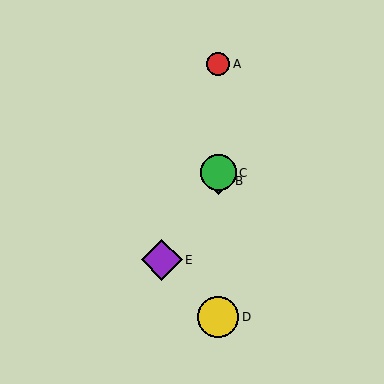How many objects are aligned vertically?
4 objects (A, B, C, D) are aligned vertically.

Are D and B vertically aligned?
Yes, both are at x≈218.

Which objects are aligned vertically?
Objects A, B, C, D are aligned vertically.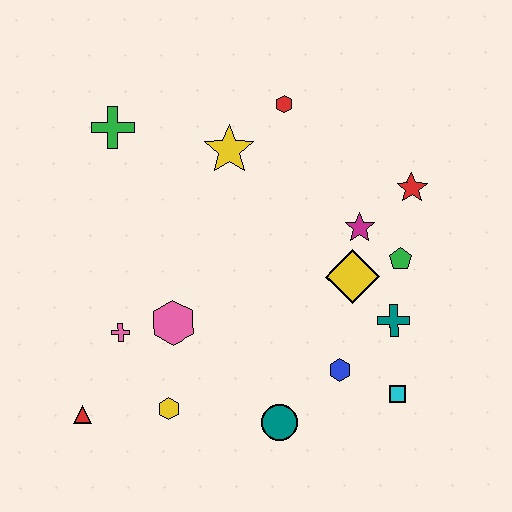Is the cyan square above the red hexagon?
No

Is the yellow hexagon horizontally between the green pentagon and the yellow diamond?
No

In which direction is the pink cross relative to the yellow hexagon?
The pink cross is above the yellow hexagon.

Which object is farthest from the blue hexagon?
The green cross is farthest from the blue hexagon.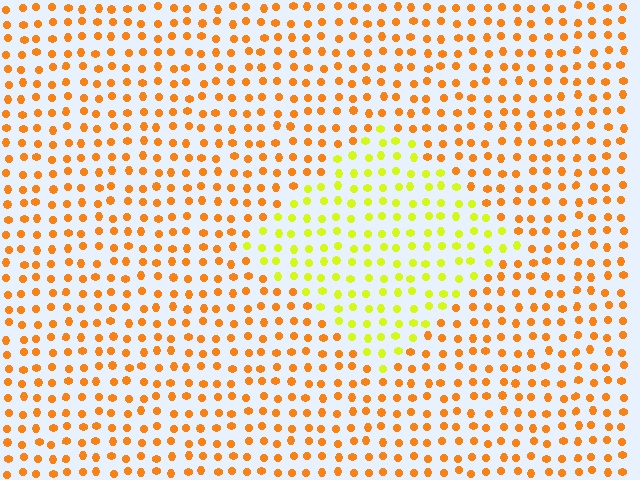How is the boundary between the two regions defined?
The boundary is defined purely by a slight shift in hue (about 41 degrees). Spacing, size, and orientation are identical on both sides.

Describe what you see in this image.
The image is filled with small orange elements in a uniform arrangement. A diamond-shaped region is visible where the elements are tinted to a slightly different hue, forming a subtle color boundary.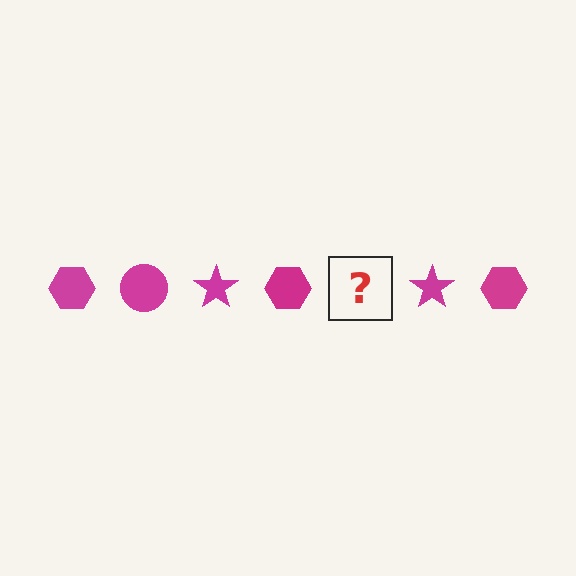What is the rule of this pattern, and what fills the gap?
The rule is that the pattern cycles through hexagon, circle, star shapes in magenta. The gap should be filled with a magenta circle.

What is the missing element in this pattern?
The missing element is a magenta circle.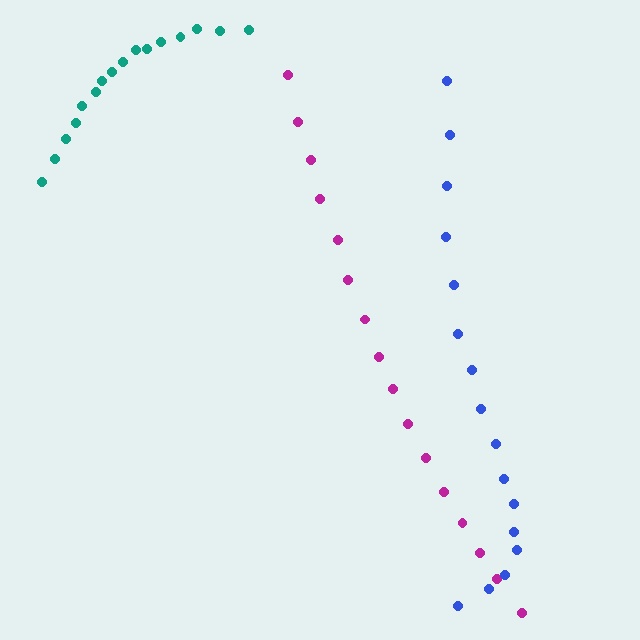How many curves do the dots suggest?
There are 3 distinct paths.